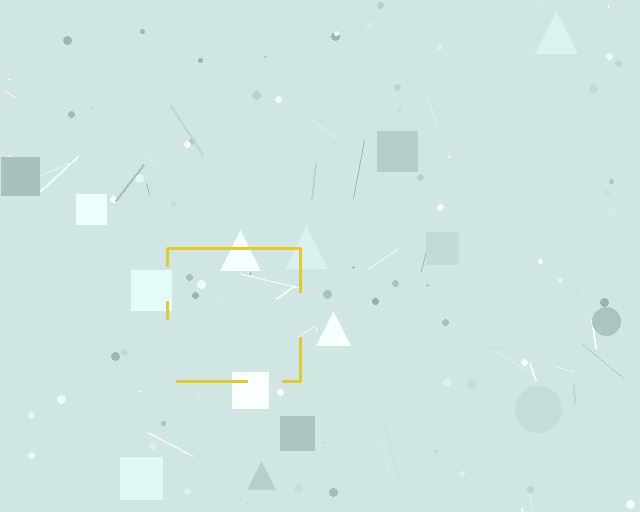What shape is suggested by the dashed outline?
The dashed outline suggests a square.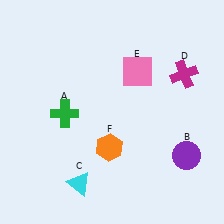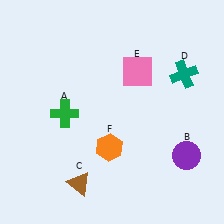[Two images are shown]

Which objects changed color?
C changed from cyan to brown. D changed from magenta to teal.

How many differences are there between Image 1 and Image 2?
There are 2 differences between the two images.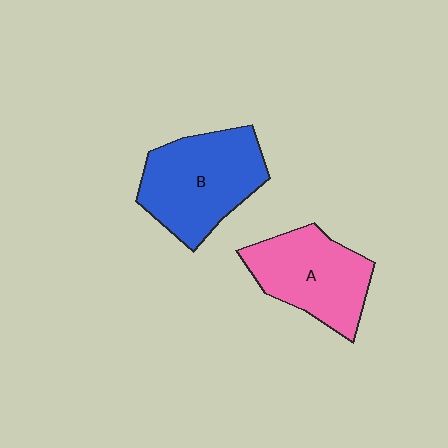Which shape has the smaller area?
Shape A (pink).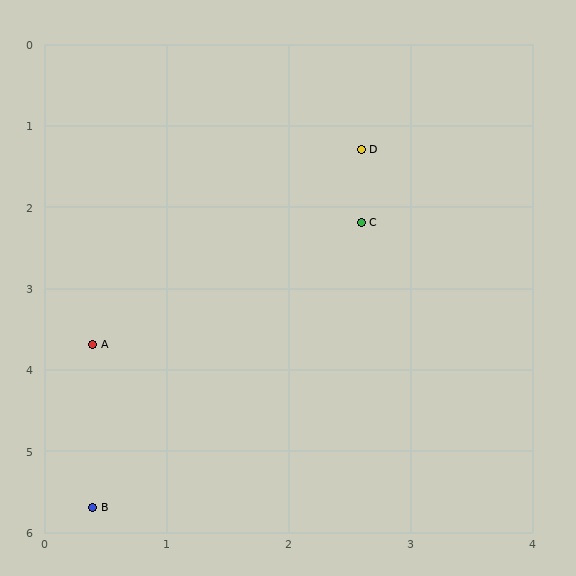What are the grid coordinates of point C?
Point C is at approximately (2.6, 2.2).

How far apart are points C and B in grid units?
Points C and B are about 4.1 grid units apart.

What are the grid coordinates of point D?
Point D is at approximately (2.6, 1.3).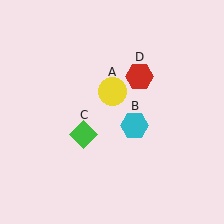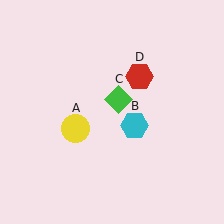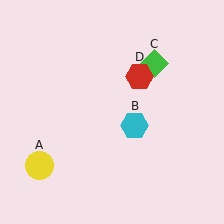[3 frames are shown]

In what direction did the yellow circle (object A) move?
The yellow circle (object A) moved down and to the left.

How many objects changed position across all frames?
2 objects changed position: yellow circle (object A), green diamond (object C).